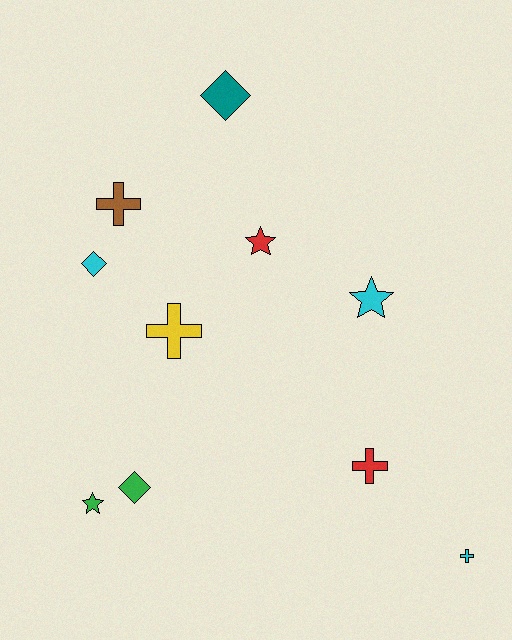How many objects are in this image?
There are 10 objects.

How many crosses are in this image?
There are 4 crosses.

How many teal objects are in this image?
There is 1 teal object.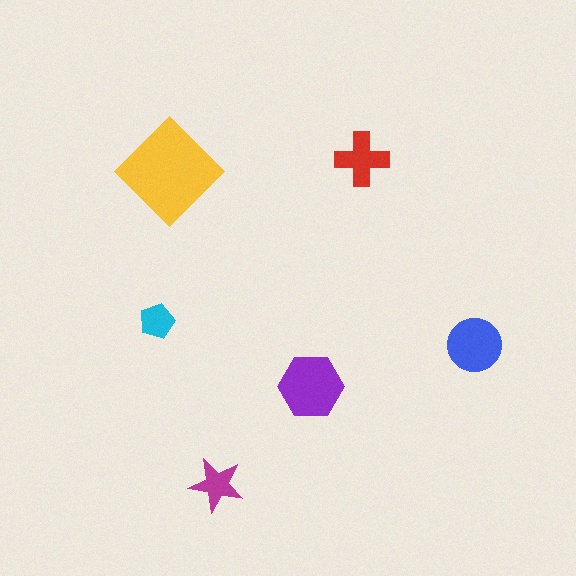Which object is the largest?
The yellow diamond.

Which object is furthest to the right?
The blue circle is rightmost.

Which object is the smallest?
The cyan pentagon.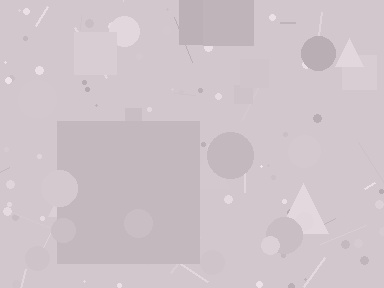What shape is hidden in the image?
A square is hidden in the image.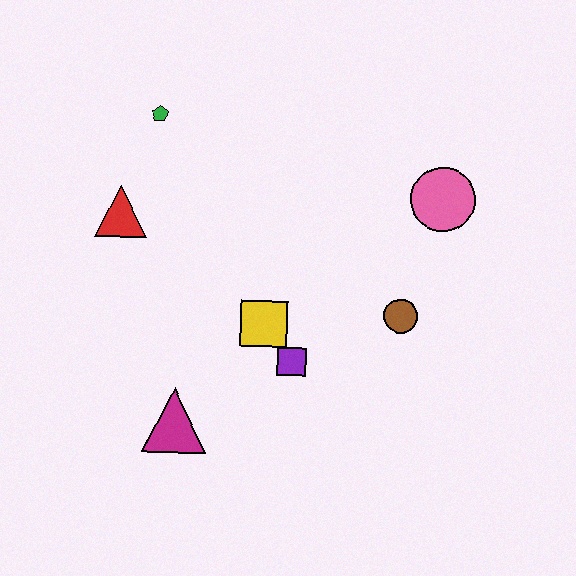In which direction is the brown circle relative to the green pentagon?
The brown circle is to the right of the green pentagon.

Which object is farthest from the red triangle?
The pink circle is farthest from the red triangle.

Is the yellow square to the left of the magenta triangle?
No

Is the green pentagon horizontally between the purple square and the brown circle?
No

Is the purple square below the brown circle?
Yes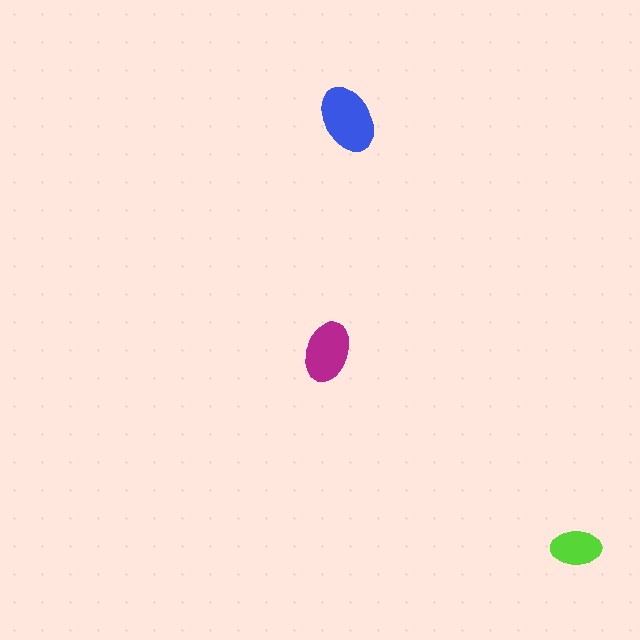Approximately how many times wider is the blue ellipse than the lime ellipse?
About 1.5 times wider.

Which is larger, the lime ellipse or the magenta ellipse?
The magenta one.